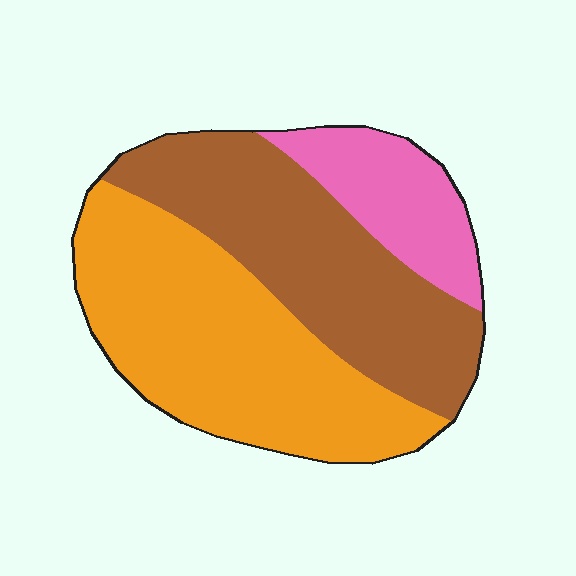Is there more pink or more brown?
Brown.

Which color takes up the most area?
Orange, at roughly 45%.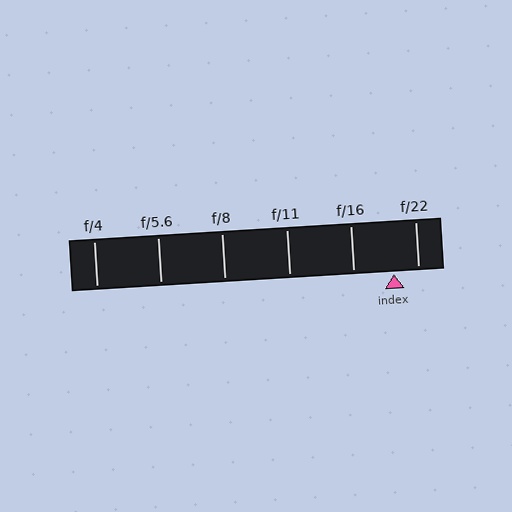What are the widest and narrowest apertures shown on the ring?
The widest aperture shown is f/4 and the narrowest is f/22.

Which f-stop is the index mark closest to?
The index mark is closest to f/22.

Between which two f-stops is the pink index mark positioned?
The index mark is between f/16 and f/22.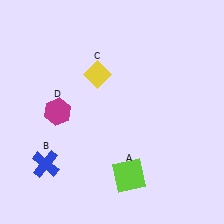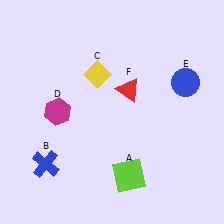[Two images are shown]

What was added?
A blue circle (E), a red triangle (F) were added in Image 2.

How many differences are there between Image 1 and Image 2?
There are 2 differences between the two images.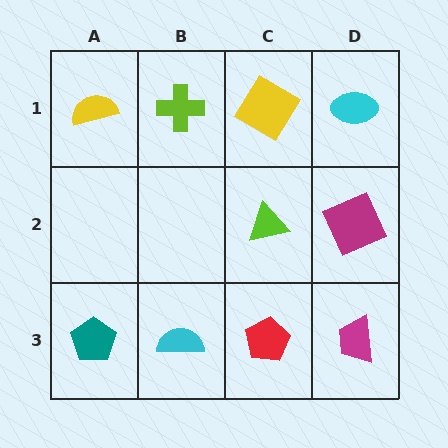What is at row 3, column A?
A teal pentagon.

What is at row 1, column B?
A lime cross.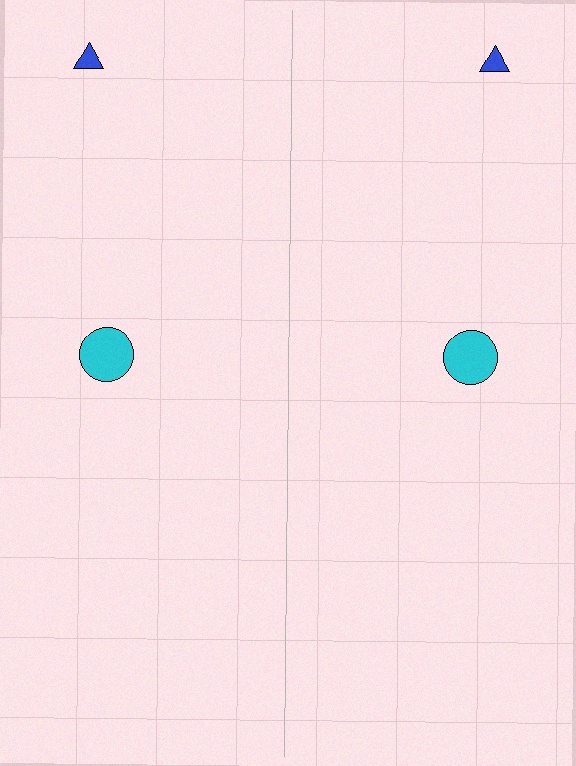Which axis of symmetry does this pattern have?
The pattern has a vertical axis of symmetry running through the center of the image.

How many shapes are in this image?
There are 4 shapes in this image.